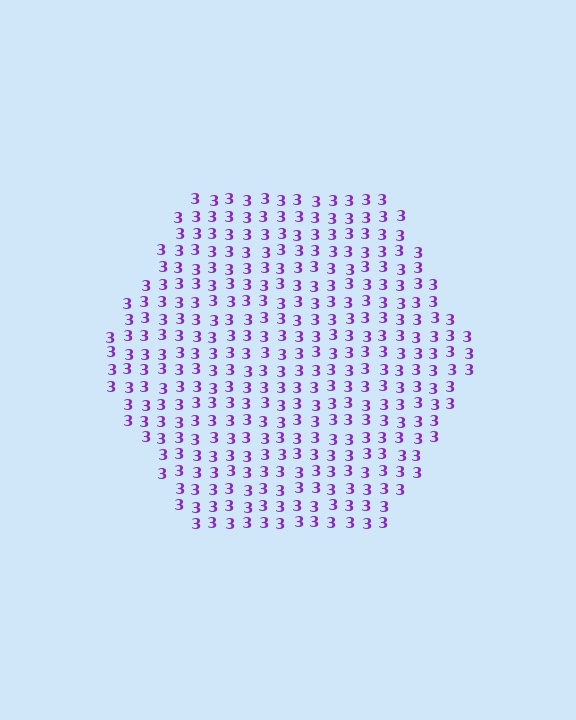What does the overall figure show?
The overall figure shows a hexagon.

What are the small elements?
The small elements are digit 3's.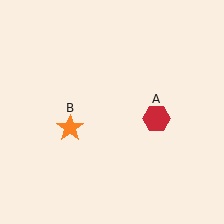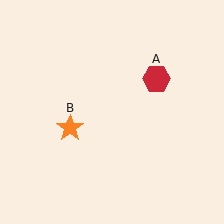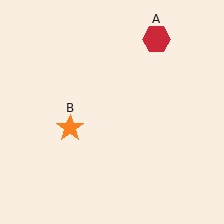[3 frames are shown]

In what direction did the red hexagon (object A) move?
The red hexagon (object A) moved up.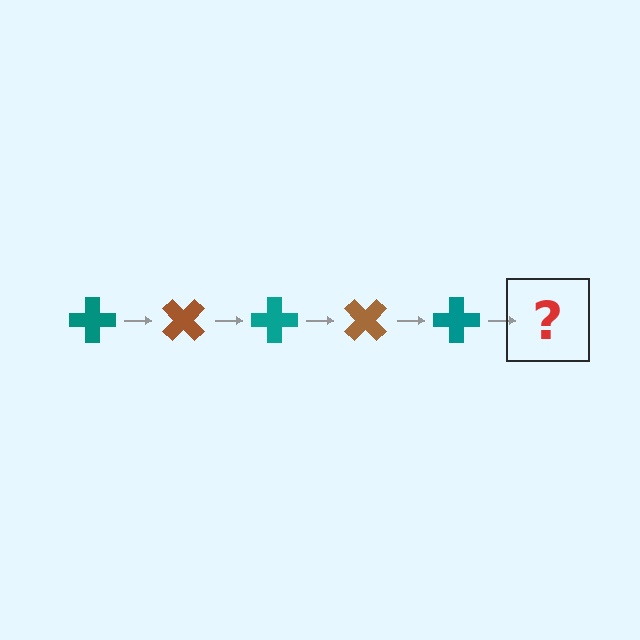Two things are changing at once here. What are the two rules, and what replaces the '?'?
The two rules are that it rotates 45 degrees each step and the color cycles through teal and brown. The '?' should be a brown cross, rotated 225 degrees from the start.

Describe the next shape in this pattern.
It should be a brown cross, rotated 225 degrees from the start.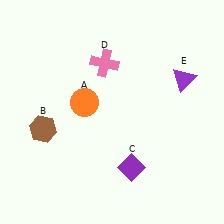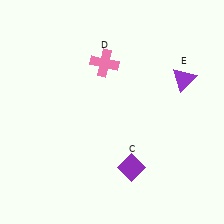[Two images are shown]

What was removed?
The orange circle (A), the brown hexagon (B) were removed in Image 2.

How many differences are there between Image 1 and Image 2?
There are 2 differences between the two images.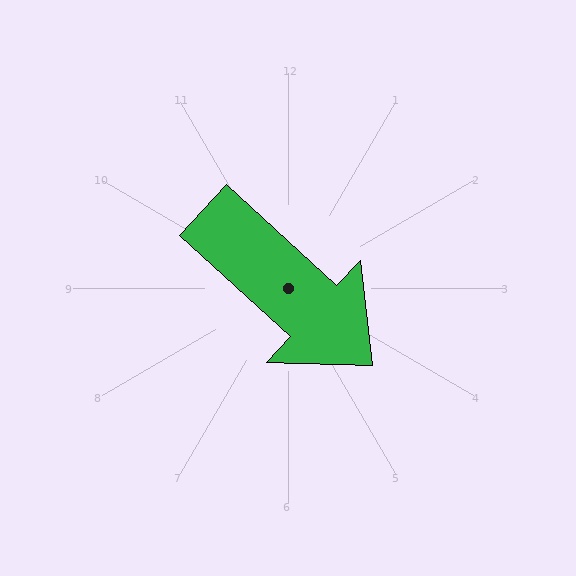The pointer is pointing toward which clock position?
Roughly 4 o'clock.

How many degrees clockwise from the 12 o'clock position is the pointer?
Approximately 133 degrees.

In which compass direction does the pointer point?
Southeast.